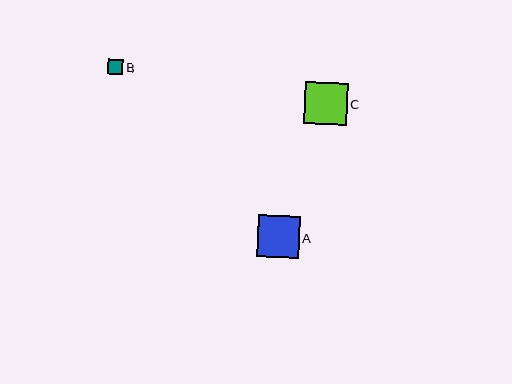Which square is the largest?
Square C is the largest with a size of approximately 43 pixels.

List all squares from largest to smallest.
From largest to smallest: C, A, B.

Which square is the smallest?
Square B is the smallest with a size of approximately 16 pixels.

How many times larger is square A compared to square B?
Square A is approximately 2.7 times the size of square B.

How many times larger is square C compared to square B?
Square C is approximately 2.7 times the size of square B.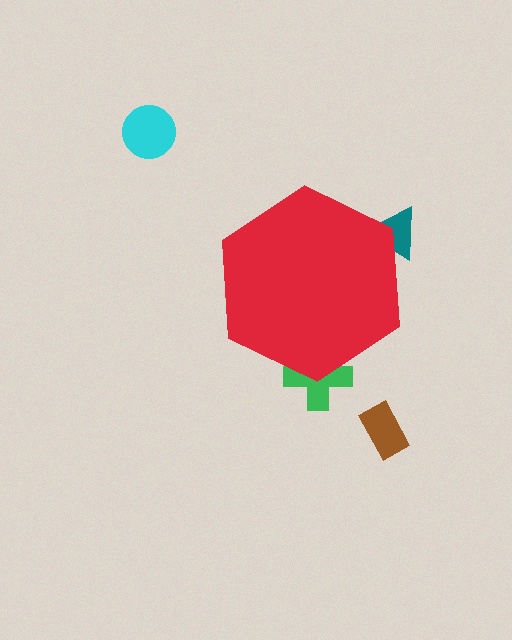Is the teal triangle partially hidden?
Yes, the teal triangle is partially hidden behind the red hexagon.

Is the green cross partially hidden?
Yes, the green cross is partially hidden behind the red hexagon.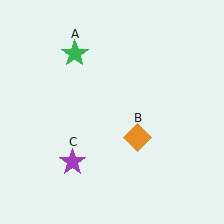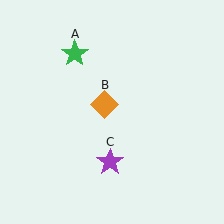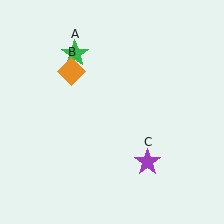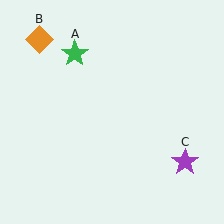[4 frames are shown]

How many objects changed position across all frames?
2 objects changed position: orange diamond (object B), purple star (object C).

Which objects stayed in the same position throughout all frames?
Green star (object A) remained stationary.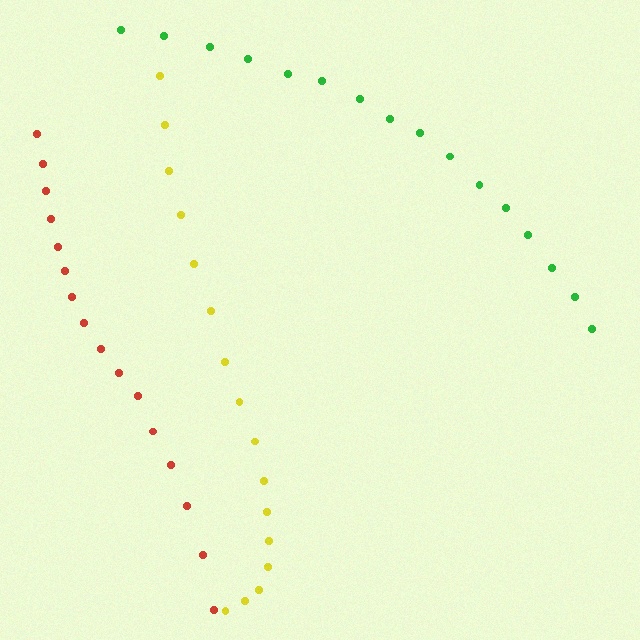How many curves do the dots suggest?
There are 3 distinct paths.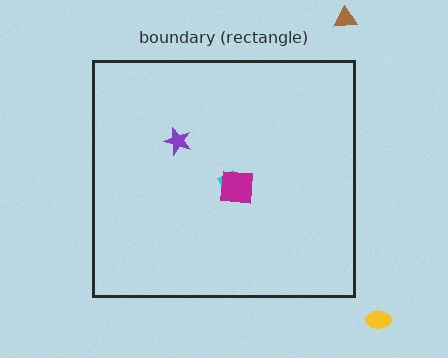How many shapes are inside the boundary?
3 inside, 2 outside.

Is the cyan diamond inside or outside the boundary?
Inside.